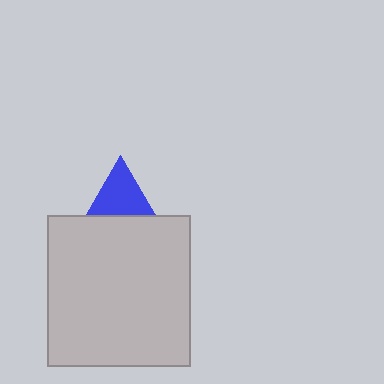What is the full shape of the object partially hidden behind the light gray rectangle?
The partially hidden object is a blue triangle.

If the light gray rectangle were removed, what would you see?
You would see the complete blue triangle.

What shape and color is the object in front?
The object in front is a light gray rectangle.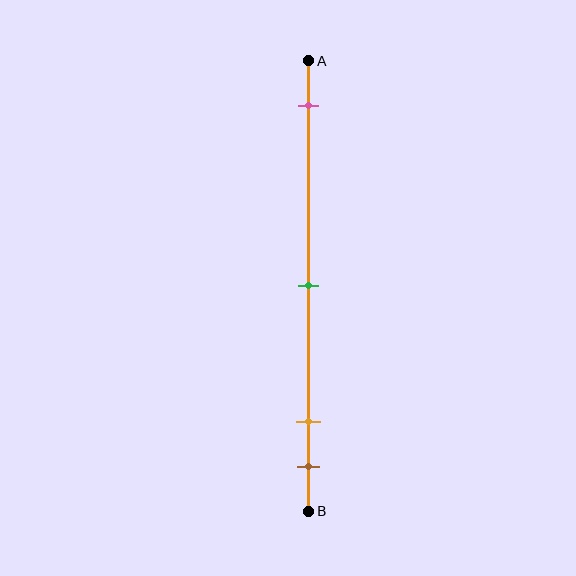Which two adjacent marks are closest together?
The orange and brown marks are the closest adjacent pair.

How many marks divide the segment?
There are 4 marks dividing the segment.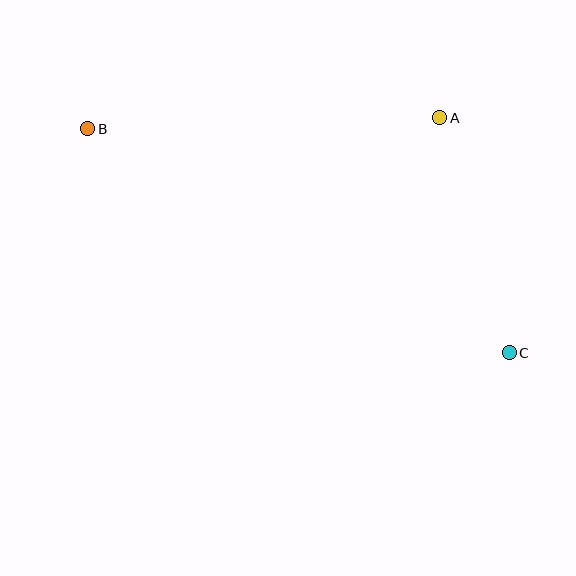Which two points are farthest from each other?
Points B and C are farthest from each other.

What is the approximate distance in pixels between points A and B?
The distance between A and B is approximately 352 pixels.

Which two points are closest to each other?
Points A and C are closest to each other.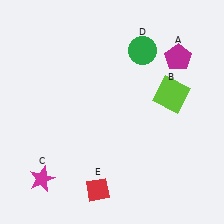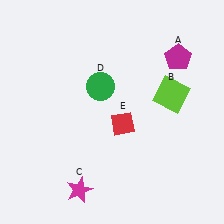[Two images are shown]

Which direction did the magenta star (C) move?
The magenta star (C) moved right.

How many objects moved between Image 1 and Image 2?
3 objects moved between the two images.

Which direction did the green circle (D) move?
The green circle (D) moved left.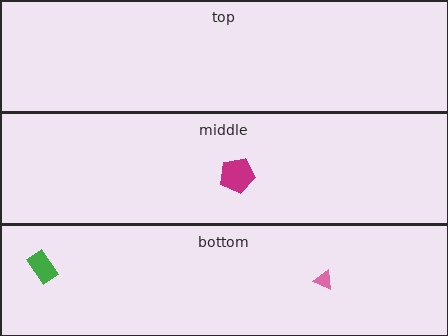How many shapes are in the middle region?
1.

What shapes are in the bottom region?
The pink triangle, the green rectangle.